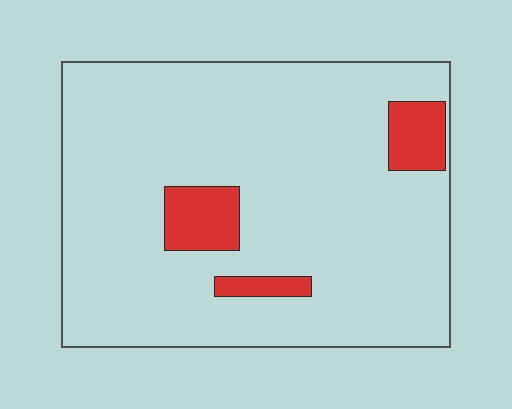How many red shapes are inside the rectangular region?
3.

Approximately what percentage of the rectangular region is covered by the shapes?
Approximately 10%.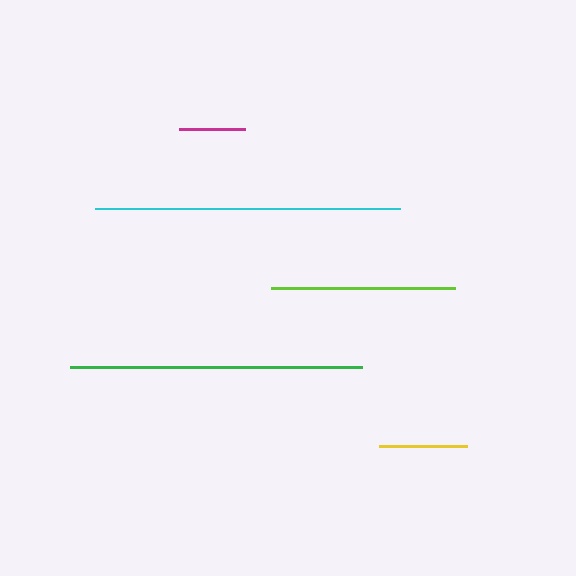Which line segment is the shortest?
The magenta line is the shortest at approximately 66 pixels.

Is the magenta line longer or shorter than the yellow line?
The yellow line is longer than the magenta line.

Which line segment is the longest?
The cyan line is the longest at approximately 305 pixels.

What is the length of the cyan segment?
The cyan segment is approximately 305 pixels long.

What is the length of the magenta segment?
The magenta segment is approximately 66 pixels long.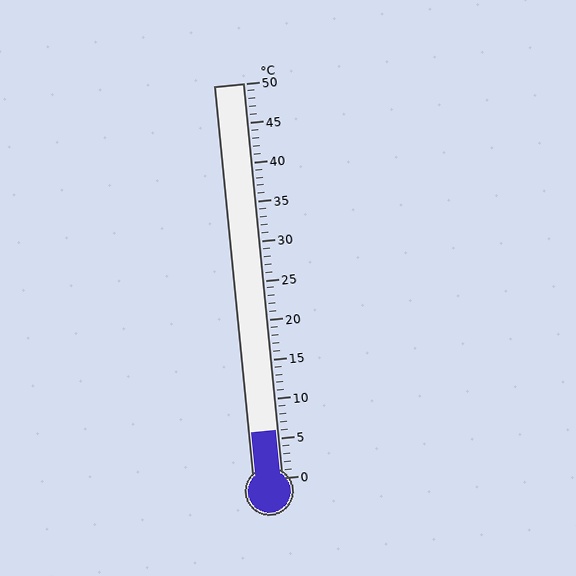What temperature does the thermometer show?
The thermometer shows approximately 6°C.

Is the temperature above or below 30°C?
The temperature is below 30°C.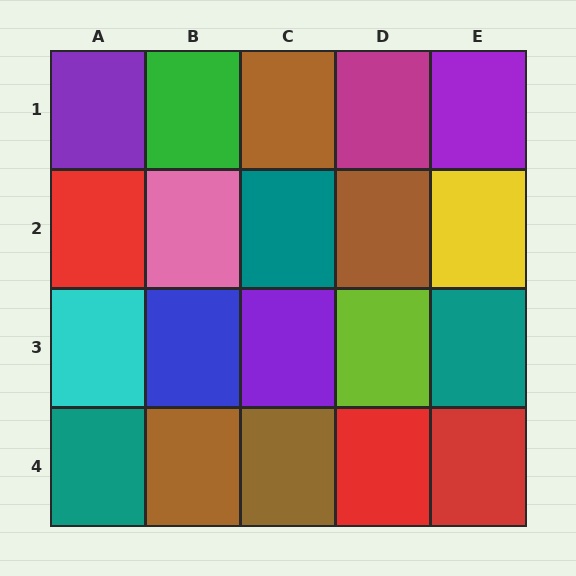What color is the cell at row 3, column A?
Cyan.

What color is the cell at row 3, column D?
Lime.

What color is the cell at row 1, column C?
Brown.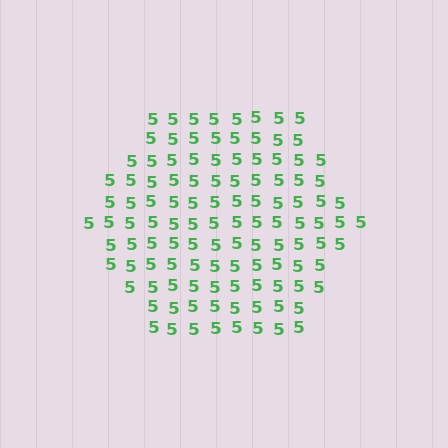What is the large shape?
The large shape is a hexagon.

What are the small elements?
The small elements are digit 5's.